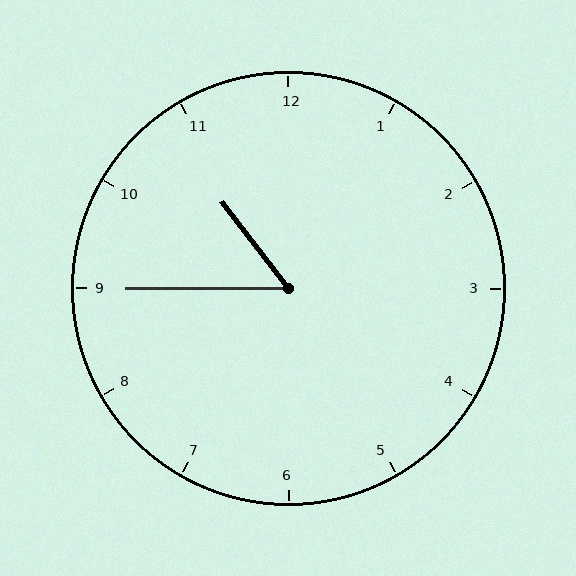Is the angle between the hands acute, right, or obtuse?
It is acute.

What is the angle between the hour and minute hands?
Approximately 52 degrees.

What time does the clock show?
10:45.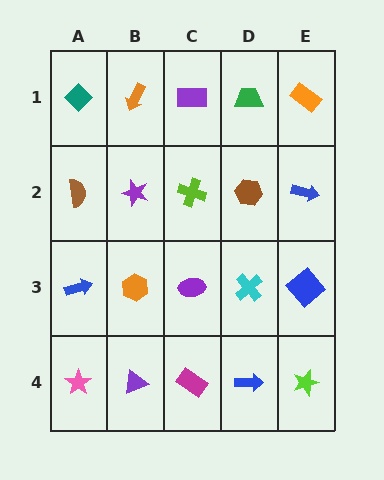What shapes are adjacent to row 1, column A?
A brown semicircle (row 2, column A), an orange arrow (row 1, column B).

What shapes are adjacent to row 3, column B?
A purple star (row 2, column B), a purple triangle (row 4, column B), a blue arrow (row 3, column A), a purple ellipse (row 3, column C).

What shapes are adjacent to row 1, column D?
A brown hexagon (row 2, column D), a purple rectangle (row 1, column C), an orange rectangle (row 1, column E).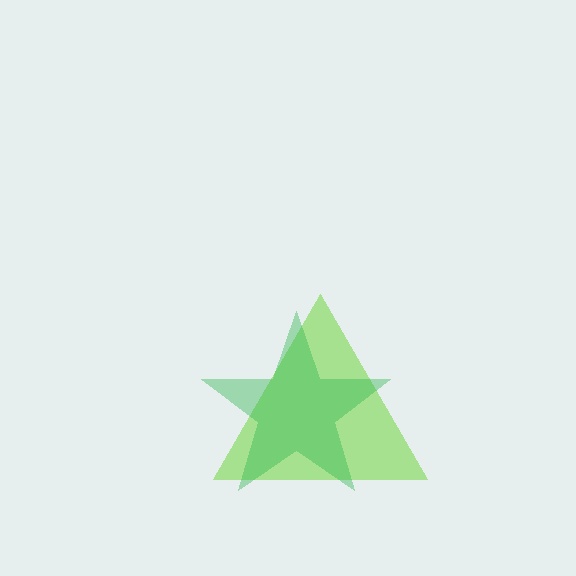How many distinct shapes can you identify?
There are 2 distinct shapes: a lime triangle, a green star.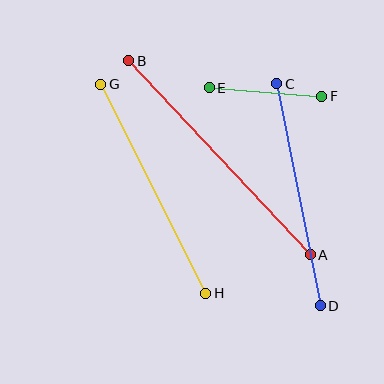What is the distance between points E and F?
The distance is approximately 113 pixels.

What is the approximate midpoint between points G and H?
The midpoint is at approximately (153, 189) pixels.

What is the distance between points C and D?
The distance is approximately 226 pixels.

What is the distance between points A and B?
The distance is approximately 266 pixels.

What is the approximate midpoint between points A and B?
The midpoint is at approximately (220, 158) pixels.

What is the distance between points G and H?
The distance is approximately 234 pixels.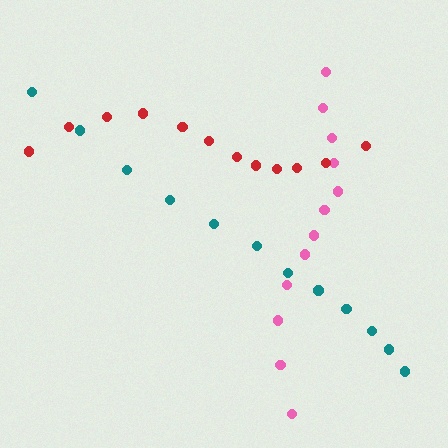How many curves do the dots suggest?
There are 3 distinct paths.